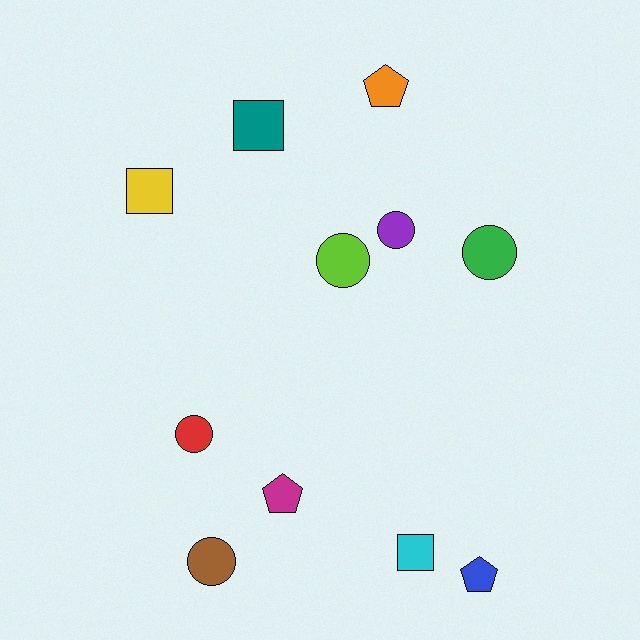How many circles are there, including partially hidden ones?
There are 5 circles.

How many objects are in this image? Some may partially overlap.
There are 11 objects.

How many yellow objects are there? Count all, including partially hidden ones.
There is 1 yellow object.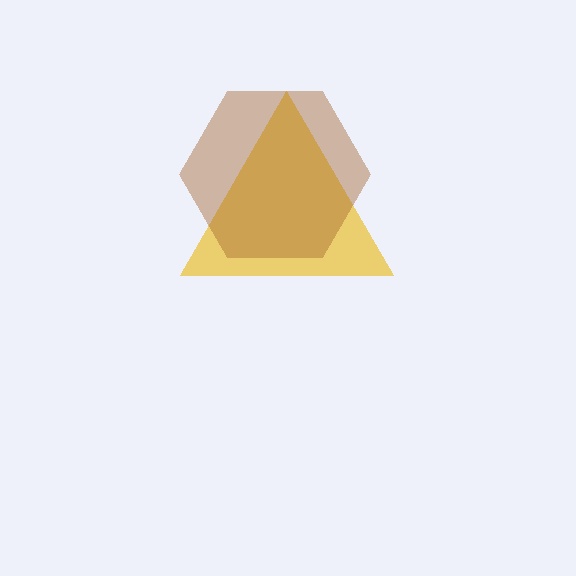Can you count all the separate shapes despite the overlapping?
Yes, there are 2 separate shapes.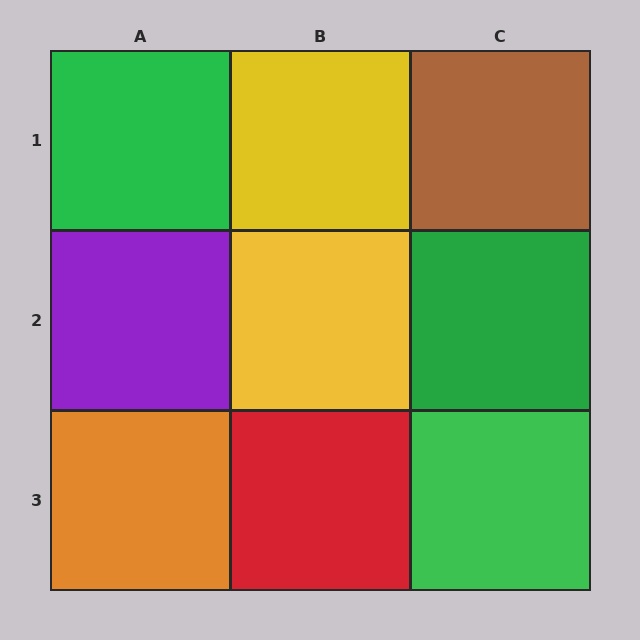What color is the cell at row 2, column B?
Yellow.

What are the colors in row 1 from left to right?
Green, yellow, brown.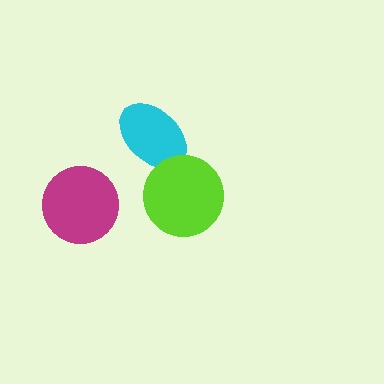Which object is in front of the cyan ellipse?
The lime circle is in front of the cyan ellipse.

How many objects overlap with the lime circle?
1 object overlaps with the lime circle.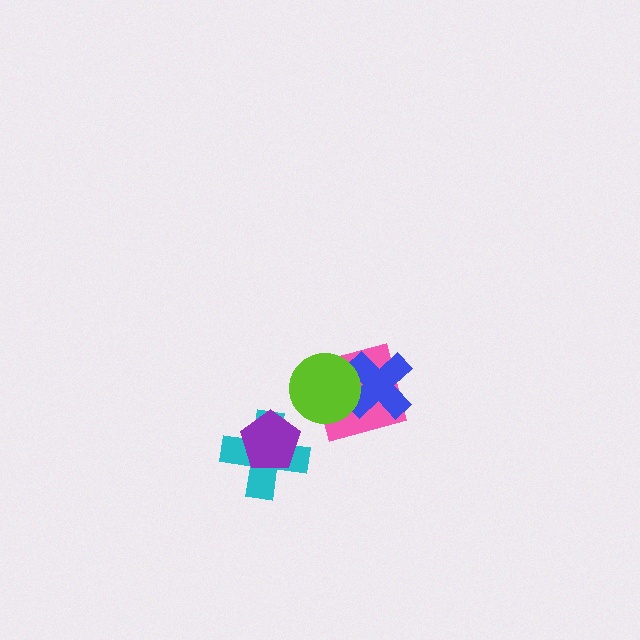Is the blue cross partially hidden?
Yes, it is partially covered by another shape.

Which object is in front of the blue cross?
The lime circle is in front of the blue cross.